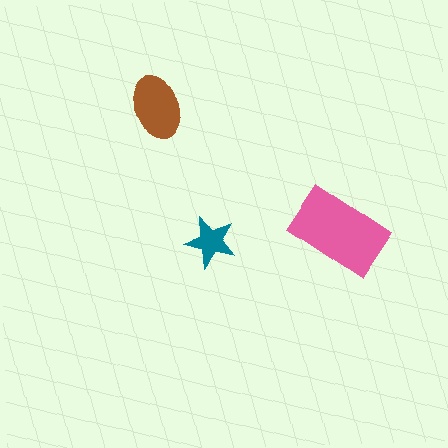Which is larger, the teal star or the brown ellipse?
The brown ellipse.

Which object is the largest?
The pink rectangle.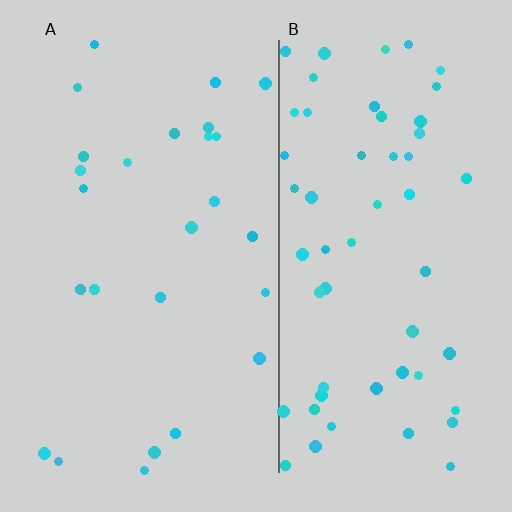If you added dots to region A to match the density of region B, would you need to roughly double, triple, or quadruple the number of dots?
Approximately double.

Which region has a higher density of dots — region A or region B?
B (the right).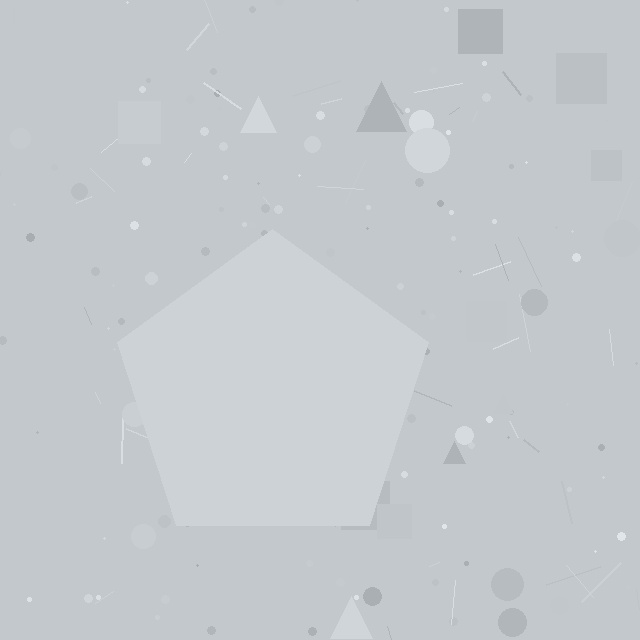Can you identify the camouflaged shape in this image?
The camouflaged shape is a pentagon.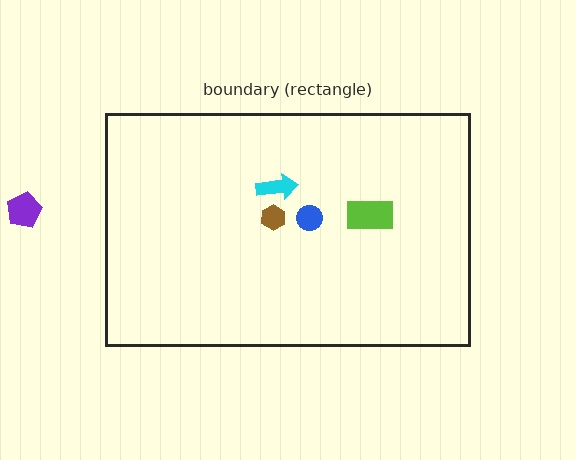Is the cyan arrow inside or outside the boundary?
Inside.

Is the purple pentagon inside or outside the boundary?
Outside.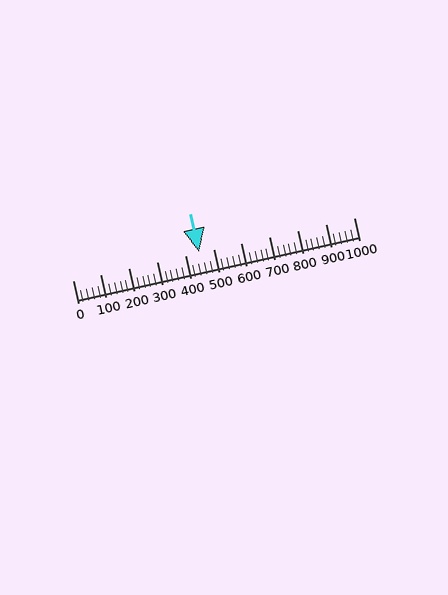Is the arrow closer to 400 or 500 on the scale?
The arrow is closer to 400.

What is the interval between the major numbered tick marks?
The major tick marks are spaced 100 units apart.